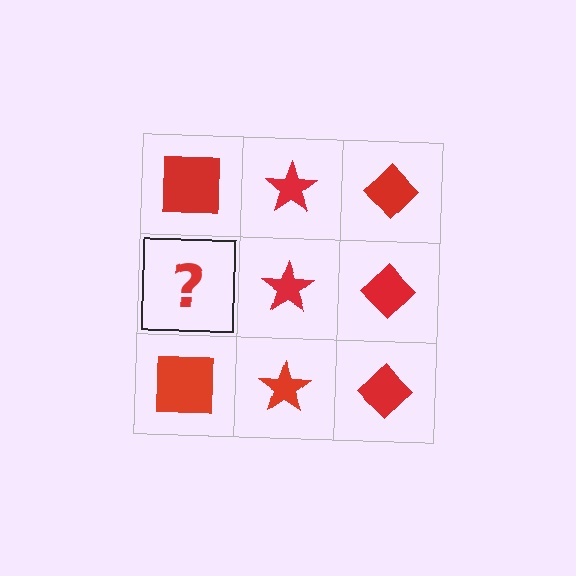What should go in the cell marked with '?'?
The missing cell should contain a red square.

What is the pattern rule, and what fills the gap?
The rule is that each column has a consistent shape. The gap should be filled with a red square.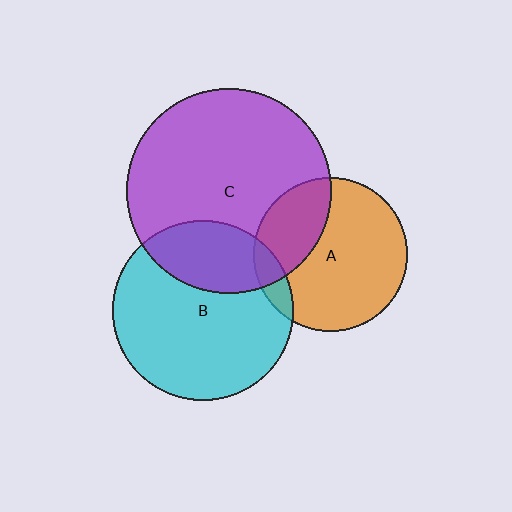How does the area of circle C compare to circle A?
Approximately 1.8 times.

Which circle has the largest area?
Circle C (purple).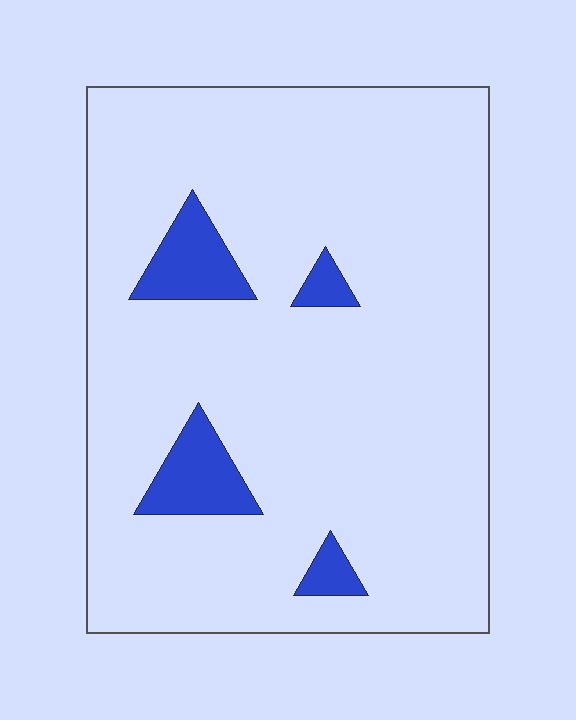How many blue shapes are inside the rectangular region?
4.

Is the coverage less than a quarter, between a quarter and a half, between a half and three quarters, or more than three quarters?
Less than a quarter.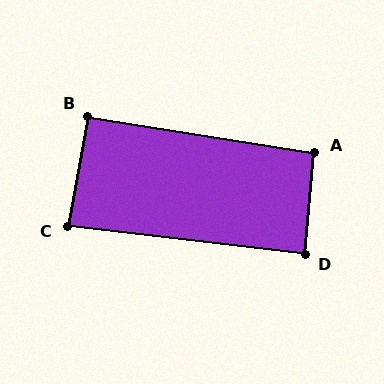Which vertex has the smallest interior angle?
C, at approximately 87 degrees.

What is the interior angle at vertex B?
Approximately 91 degrees (approximately right).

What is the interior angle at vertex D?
Approximately 89 degrees (approximately right).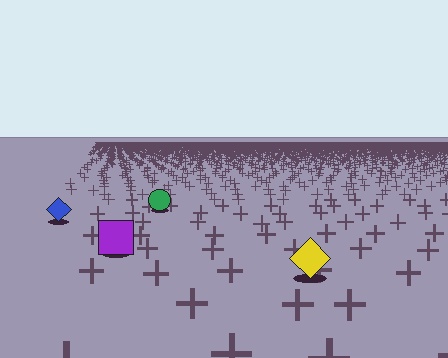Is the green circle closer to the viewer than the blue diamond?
No. The blue diamond is closer — you can tell from the texture gradient: the ground texture is coarser near it.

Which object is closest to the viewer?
The yellow diamond is closest. The texture marks near it are larger and more spread out.